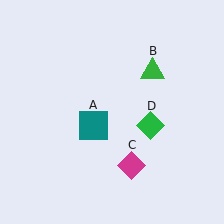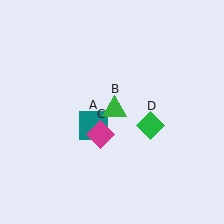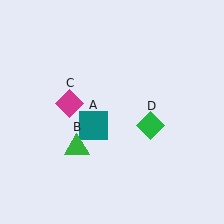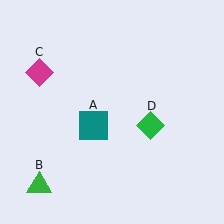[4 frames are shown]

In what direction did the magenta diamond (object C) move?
The magenta diamond (object C) moved up and to the left.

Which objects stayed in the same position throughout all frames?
Teal square (object A) and green diamond (object D) remained stationary.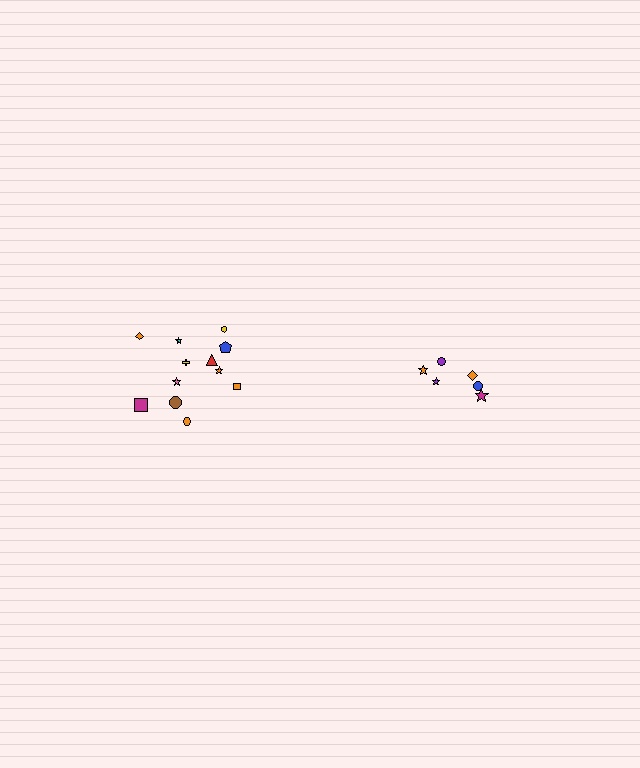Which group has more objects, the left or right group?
The left group.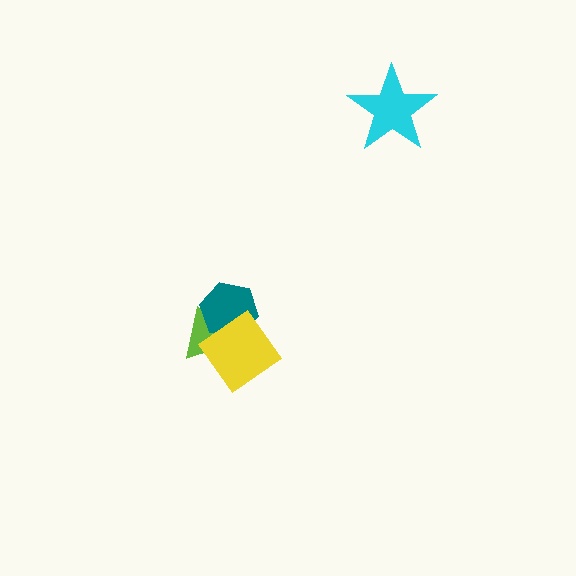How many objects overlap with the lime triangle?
2 objects overlap with the lime triangle.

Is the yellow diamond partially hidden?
No, no other shape covers it.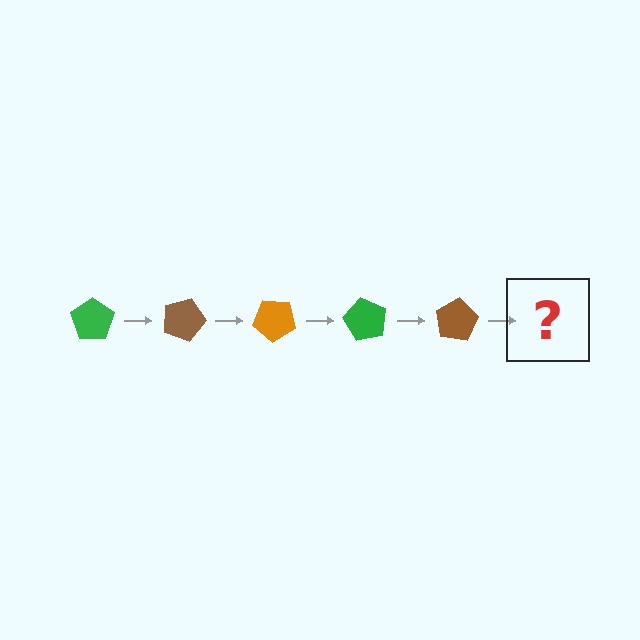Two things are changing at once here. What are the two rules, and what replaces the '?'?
The two rules are that it rotates 20 degrees each step and the color cycles through green, brown, and orange. The '?' should be an orange pentagon, rotated 100 degrees from the start.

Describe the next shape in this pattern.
It should be an orange pentagon, rotated 100 degrees from the start.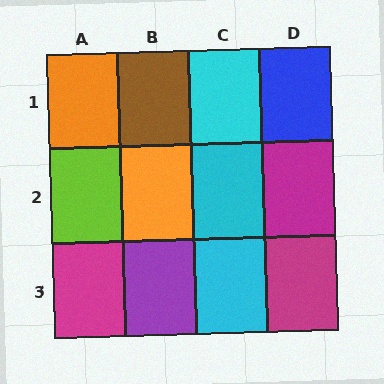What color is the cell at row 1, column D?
Blue.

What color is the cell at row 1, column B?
Brown.